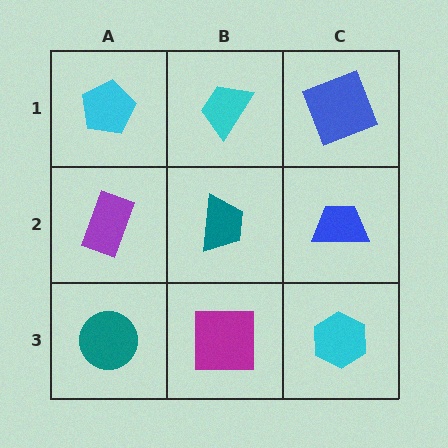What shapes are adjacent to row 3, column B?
A teal trapezoid (row 2, column B), a teal circle (row 3, column A), a cyan hexagon (row 3, column C).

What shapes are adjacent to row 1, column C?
A blue trapezoid (row 2, column C), a cyan trapezoid (row 1, column B).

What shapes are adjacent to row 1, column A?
A purple rectangle (row 2, column A), a cyan trapezoid (row 1, column B).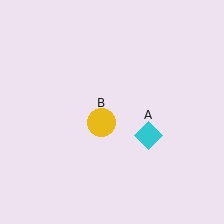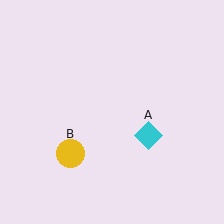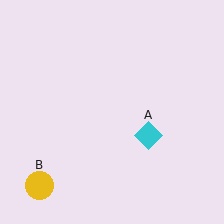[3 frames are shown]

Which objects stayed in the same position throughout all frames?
Cyan diamond (object A) remained stationary.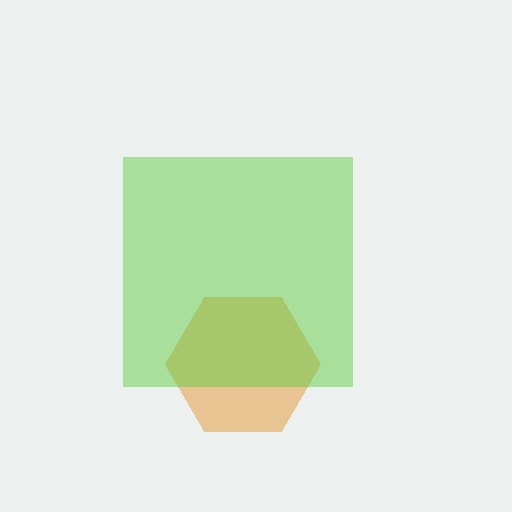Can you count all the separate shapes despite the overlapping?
Yes, there are 2 separate shapes.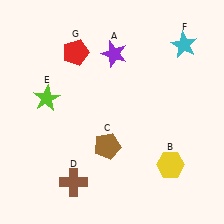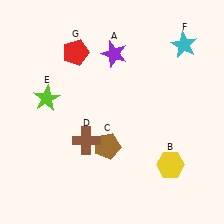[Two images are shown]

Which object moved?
The brown cross (D) moved up.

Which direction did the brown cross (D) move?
The brown cross (D) moved up.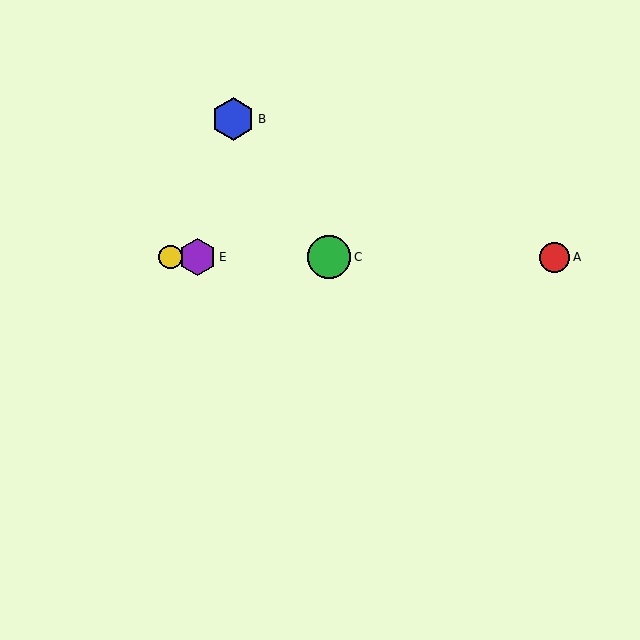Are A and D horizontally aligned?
Yes, both are at y≈257.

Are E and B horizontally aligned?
No, E is at y≈257 and B is at y≈119.